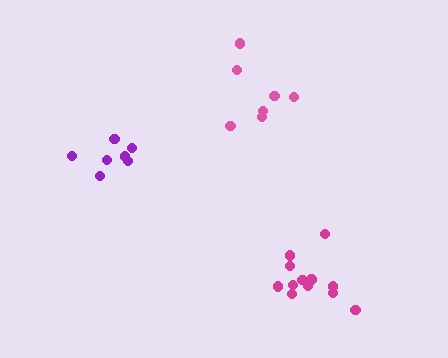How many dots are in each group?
Group 1: 12 dots, Group 2: 7 dots, Group 3: 7 dots (26 total).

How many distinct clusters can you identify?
There are 3 distinct clusters.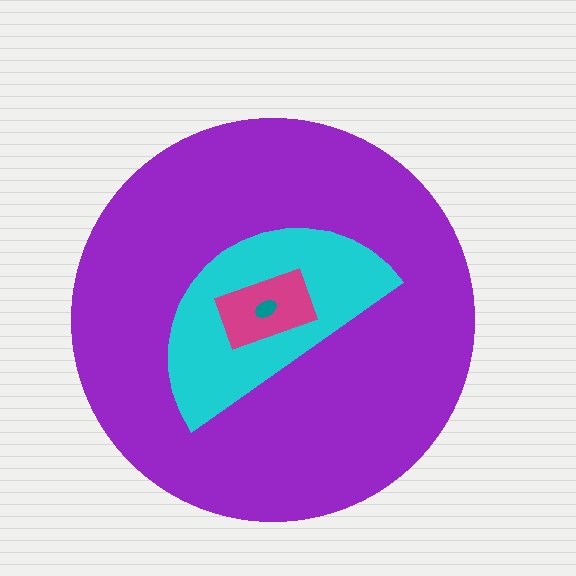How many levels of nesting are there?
4.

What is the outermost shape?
The purple circle.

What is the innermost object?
The teal ellipse.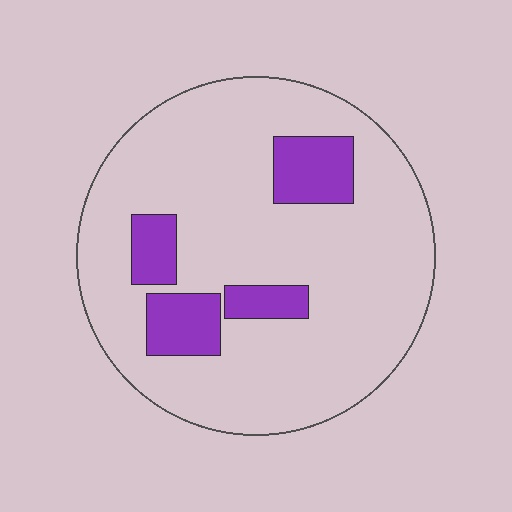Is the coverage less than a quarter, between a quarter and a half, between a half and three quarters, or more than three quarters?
Less than a quarter.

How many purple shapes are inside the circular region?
4.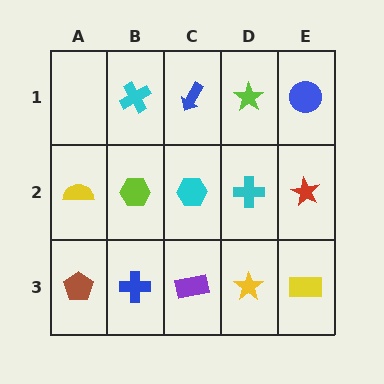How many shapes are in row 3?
5 shapes.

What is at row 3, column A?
A brown pentagon.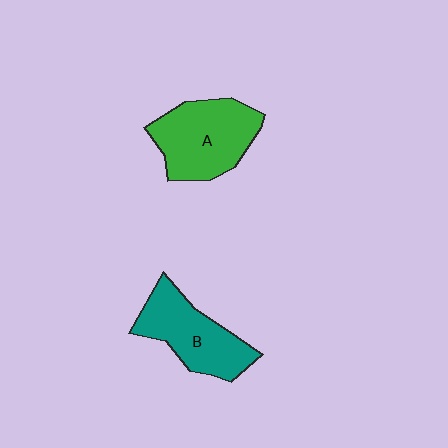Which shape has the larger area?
Shape A (green).